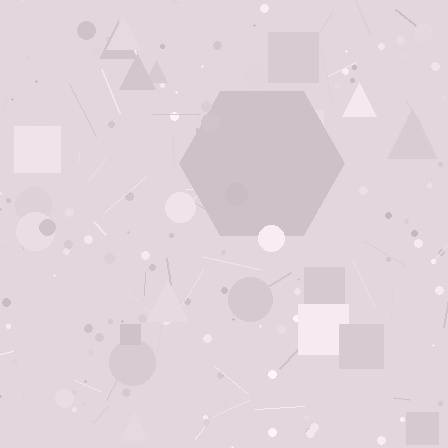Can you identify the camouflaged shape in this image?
The camouflaged shape is a hexagon.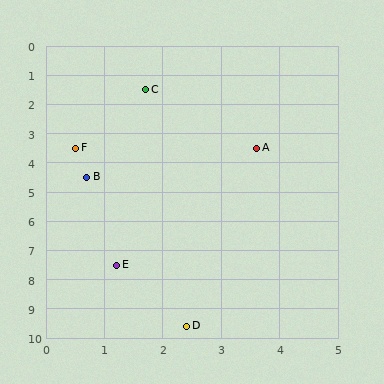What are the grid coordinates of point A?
Point A is at approximately (3.6, 3.5).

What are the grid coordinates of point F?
Point F is at approximately (0.5, 3.5).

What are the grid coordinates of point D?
Point D is at approximately (2.4, 9.6).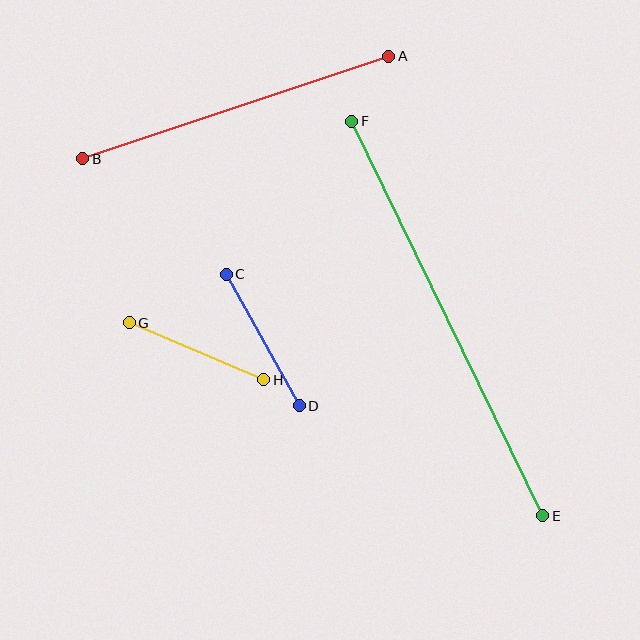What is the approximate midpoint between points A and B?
The midpoint is at approximately (236, 107) pixels.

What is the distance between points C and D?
The distance is approximately 151 pixels.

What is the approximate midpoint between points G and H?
The midpoint is at approximately (197, 351) pixels.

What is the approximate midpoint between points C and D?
The midpoint is at approximately (263, 340) pixels.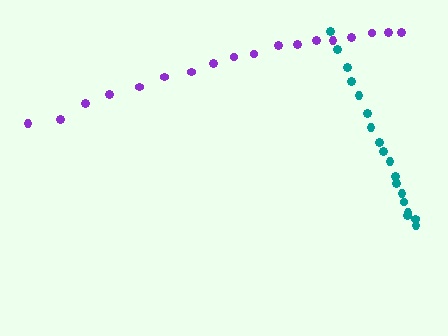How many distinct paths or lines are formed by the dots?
There are 2 distinct paths.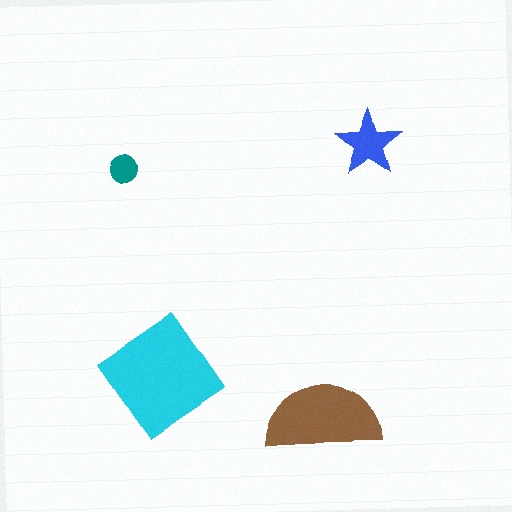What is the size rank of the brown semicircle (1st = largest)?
2nd.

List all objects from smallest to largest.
The teal circle, the blue star, the brown semicircle, the cyan diamond.